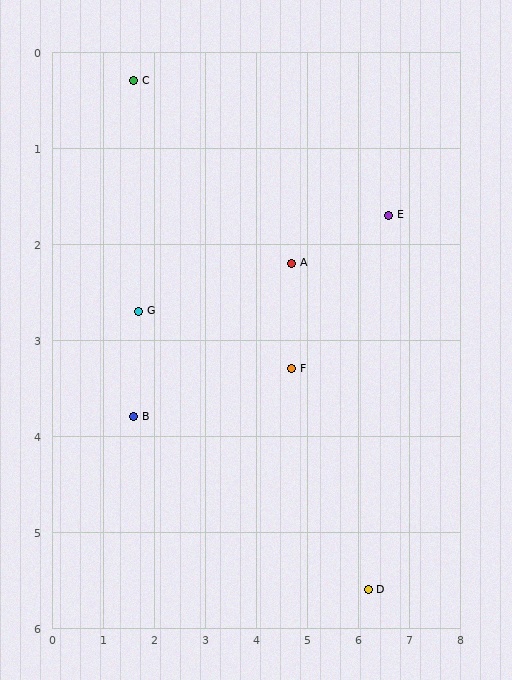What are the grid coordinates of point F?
Point F is at approximately (4.7, 3.3).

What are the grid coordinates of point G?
Point G is at approximately (1.7, 2.7).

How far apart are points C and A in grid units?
Points C and A are about 3.6 grid units apart.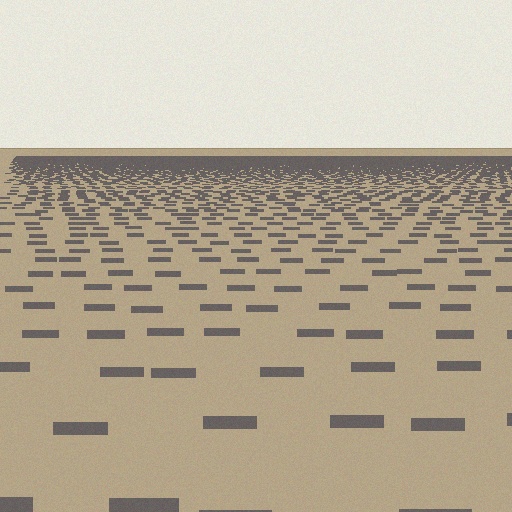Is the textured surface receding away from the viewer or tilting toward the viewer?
The surface is receding away from the viewer. Texture elements get smaller and denser toward the top.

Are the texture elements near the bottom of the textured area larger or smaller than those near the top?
Larger. Near the bottom, elements are closer to the viewer and appear at a bigger on-screen size.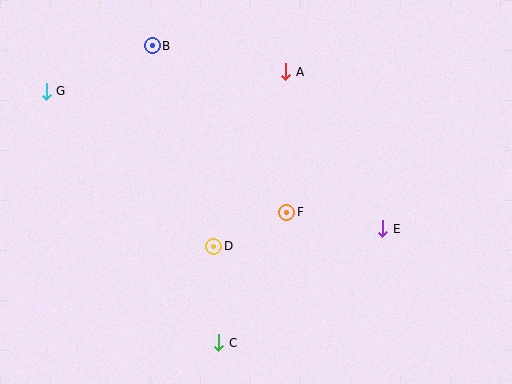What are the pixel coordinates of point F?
Point F is at (287, 212).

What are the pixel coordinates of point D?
Point D is at (214, 246).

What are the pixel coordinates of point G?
Point G is at (46, 91).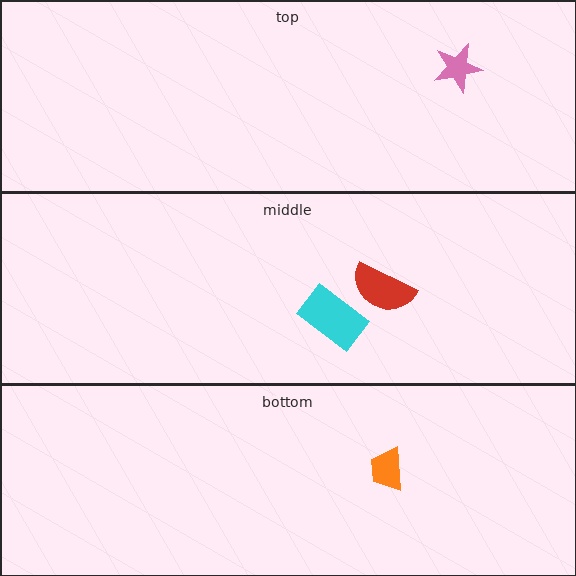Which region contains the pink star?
The top region.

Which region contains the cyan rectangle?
The middle region.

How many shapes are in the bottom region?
1.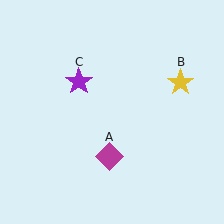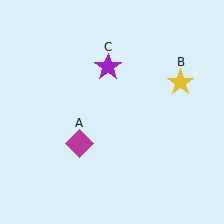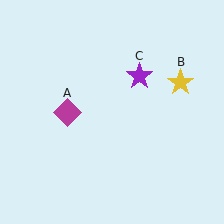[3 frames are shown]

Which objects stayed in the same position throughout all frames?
Yellow star (object B) remained stationary.